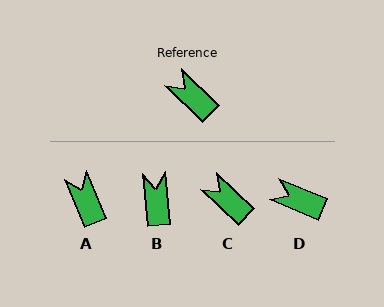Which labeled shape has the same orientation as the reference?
C.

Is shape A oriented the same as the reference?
No, it is off by about 23 degrees.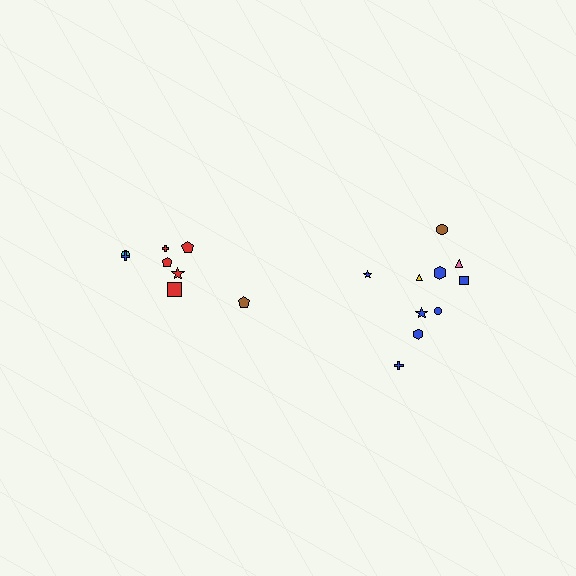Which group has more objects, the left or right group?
The right group.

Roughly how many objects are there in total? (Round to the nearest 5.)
Roughly 20 objects in total.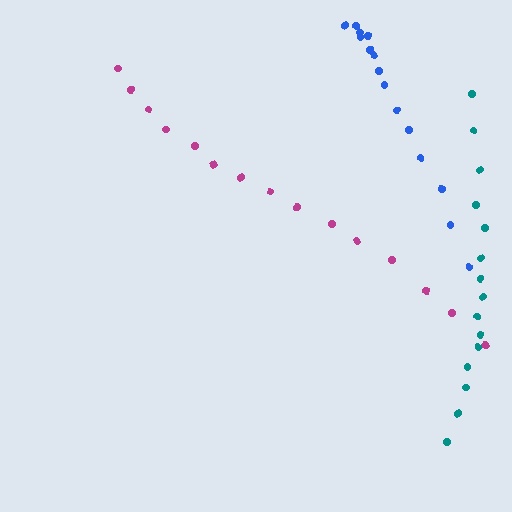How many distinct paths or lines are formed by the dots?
There are 3 distinct paths.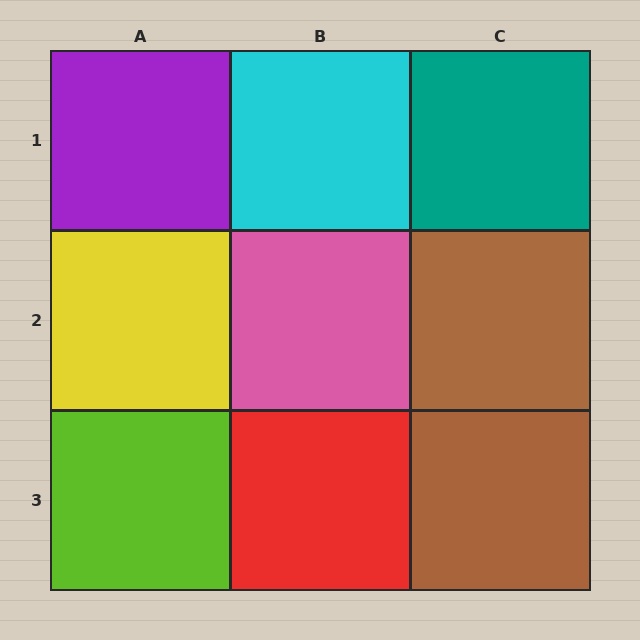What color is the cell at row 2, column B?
Pink.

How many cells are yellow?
1 cell is yellow.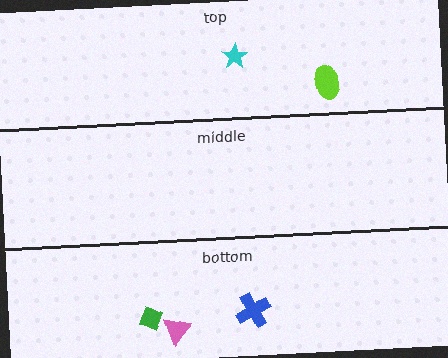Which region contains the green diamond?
The bottom region.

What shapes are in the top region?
The lime ellipse, the cyan star.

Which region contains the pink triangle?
The bottom region.